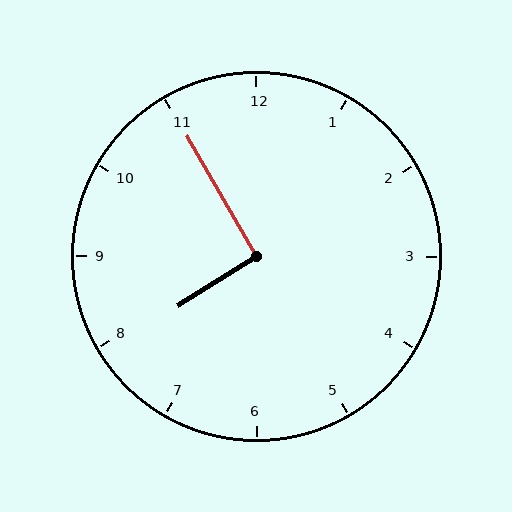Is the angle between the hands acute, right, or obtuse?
It is right.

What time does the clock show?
7:55.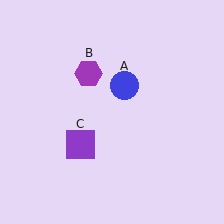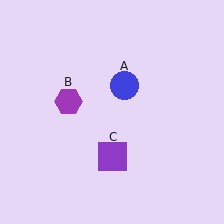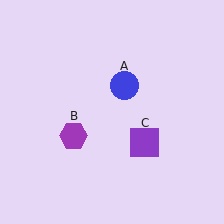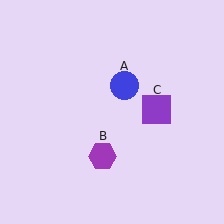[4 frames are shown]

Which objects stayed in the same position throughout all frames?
Blue circle (object A) remained stationary.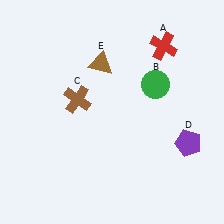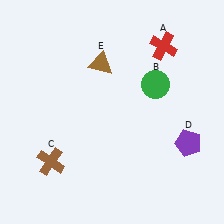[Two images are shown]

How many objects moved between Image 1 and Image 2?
1 object moved between the two images.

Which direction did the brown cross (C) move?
The brown cross (C) moved down.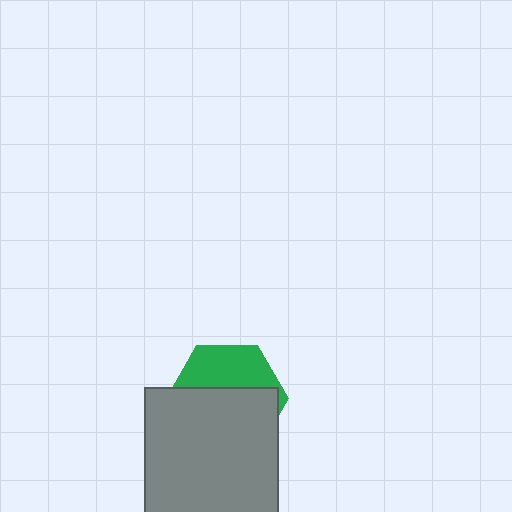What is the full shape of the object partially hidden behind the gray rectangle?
The partially hidden object is a green hexagon.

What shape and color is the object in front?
The object in front is a gray rectangle.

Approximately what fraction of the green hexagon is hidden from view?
Roughly 62% of the green hexagon is hidden behind the gray rectangle.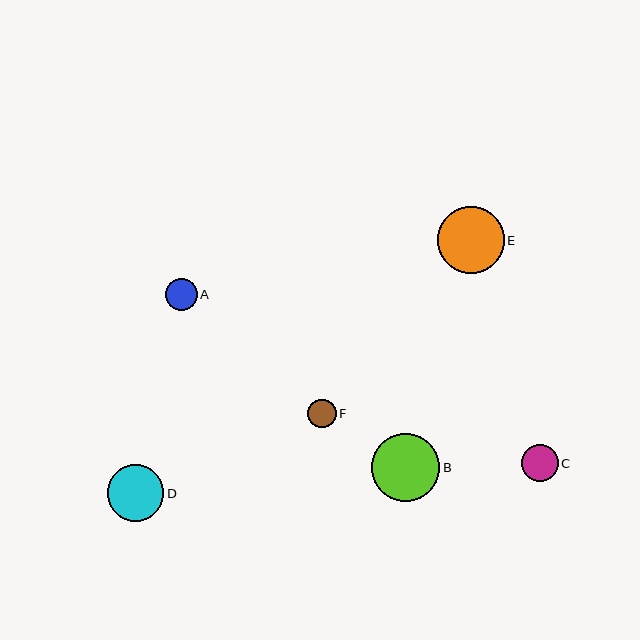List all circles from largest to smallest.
From largest to smallest: B, E, D, C, A, F.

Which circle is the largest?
Circle B is the largest with a size of approximately 68 pixels.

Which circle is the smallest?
Circle F is the smallest with a size of approximately 28 pixels.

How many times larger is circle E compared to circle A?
Circle E is approximately 2.1 times the size of circle A.